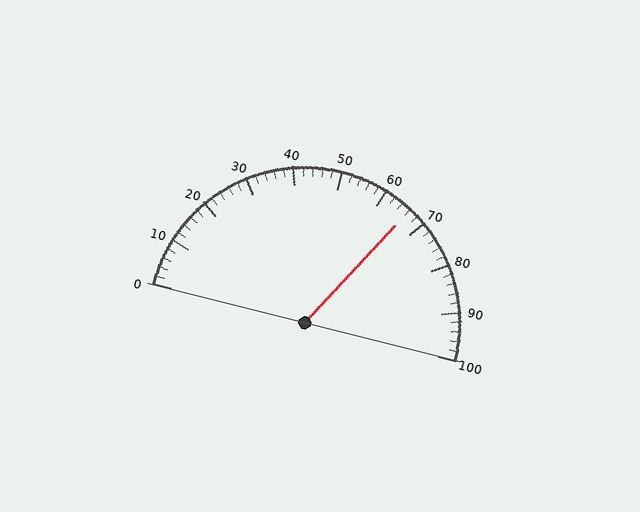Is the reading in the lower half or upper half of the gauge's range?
The reading is in the upper half of the range (0 to 100).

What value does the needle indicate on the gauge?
The needle indicates approximately 66.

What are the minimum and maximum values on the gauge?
The gauge ranges from 0 to 100.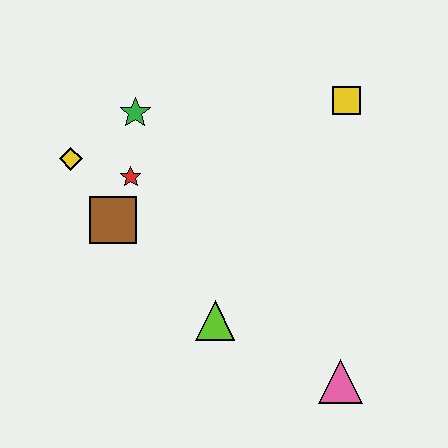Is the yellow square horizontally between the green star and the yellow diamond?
No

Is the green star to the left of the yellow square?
Yes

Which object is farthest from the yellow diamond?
The pink triangle is farthest from the yellow diamond.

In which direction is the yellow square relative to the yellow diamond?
The yellow square is to the right of the yellow diamond.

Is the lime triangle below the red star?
Yes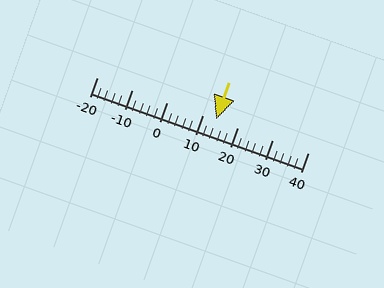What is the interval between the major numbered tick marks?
The major tick marks are spaced 10 units apart.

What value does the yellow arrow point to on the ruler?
The yellow arrow points to approximately 14.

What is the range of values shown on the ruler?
The ruler shows values from -20 to 40.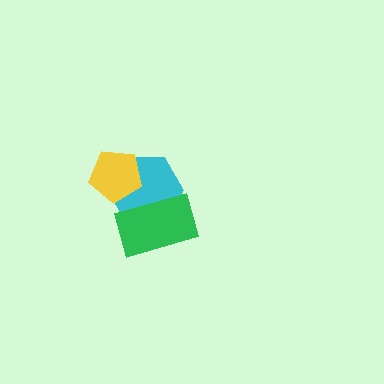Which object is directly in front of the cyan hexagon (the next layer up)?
The yellow pentagon is directly in front of the cyan hexagon.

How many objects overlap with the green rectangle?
1 object overlaps with the green rectangle.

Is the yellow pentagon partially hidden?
No, no other shape covers it.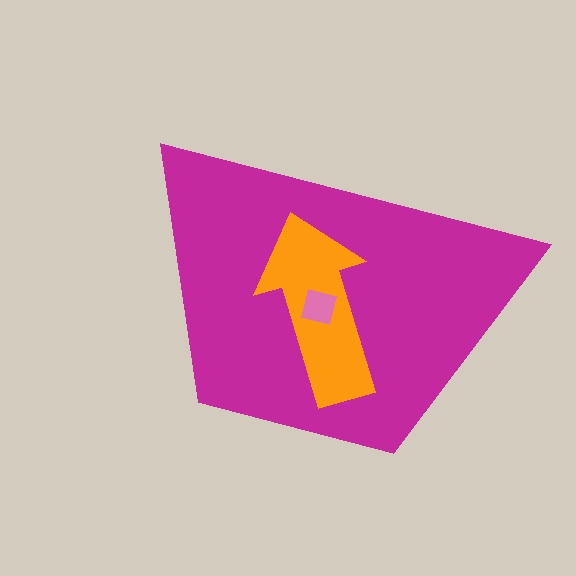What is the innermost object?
The pink square.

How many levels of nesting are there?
3.